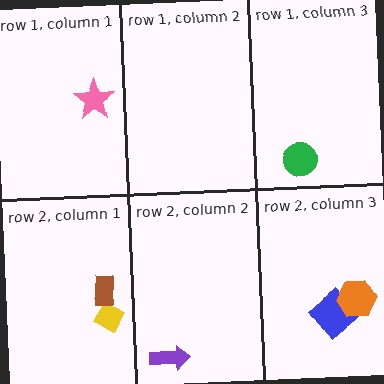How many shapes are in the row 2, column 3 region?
2.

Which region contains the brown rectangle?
The row 2, column 1 region.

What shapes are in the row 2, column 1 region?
The yellow diamond, the brown rectangle.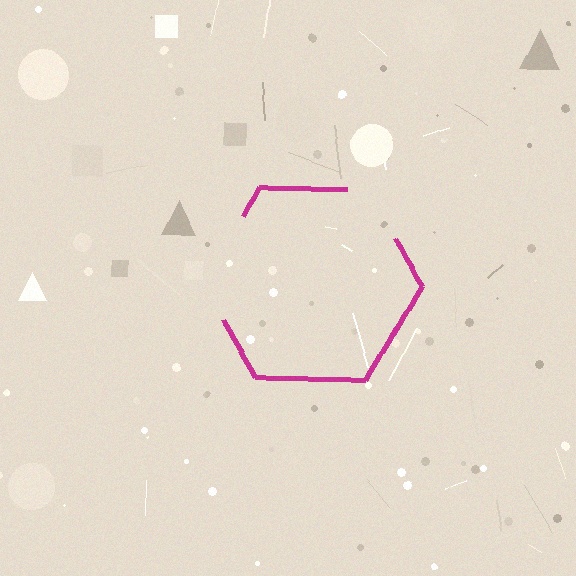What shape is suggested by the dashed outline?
The dashed outline suggests a hexagon.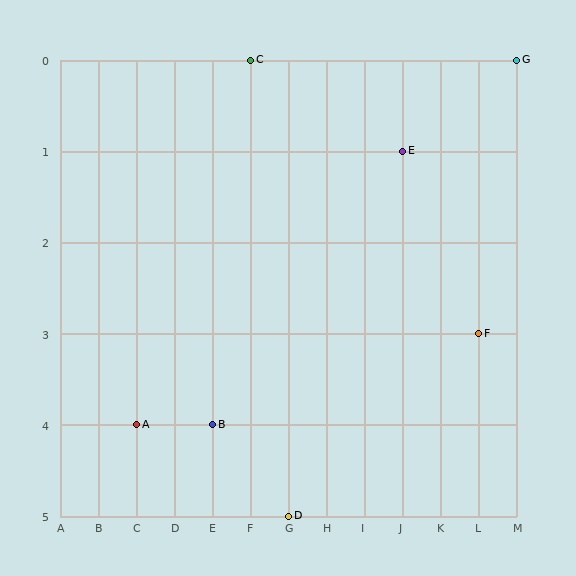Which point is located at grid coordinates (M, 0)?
Point G is at (M, 0).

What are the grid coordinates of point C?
Point C is at grid coordinates (F, 0).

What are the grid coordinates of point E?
Point E is at grid coordinates (J, 1).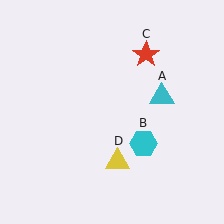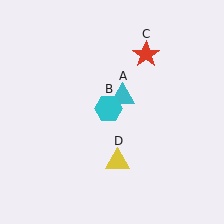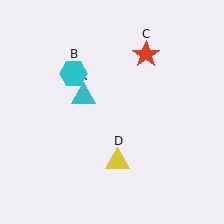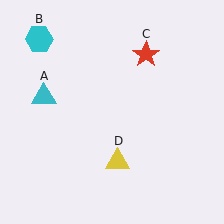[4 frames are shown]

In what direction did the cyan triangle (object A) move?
The cyan triangle (object A) moved left.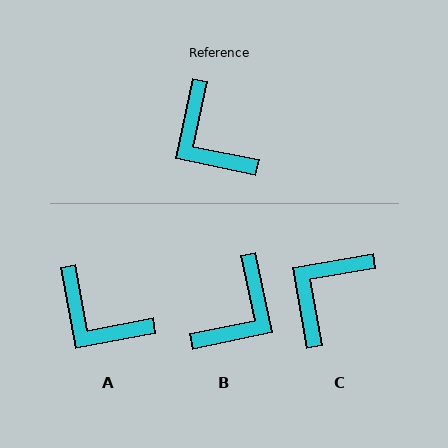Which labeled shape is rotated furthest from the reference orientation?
B, about 113 degrees away.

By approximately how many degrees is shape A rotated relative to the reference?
Approximately 22 degrees counter-clockwise.